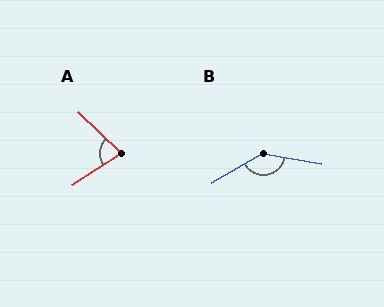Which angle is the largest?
B, at approximately 140 degrees.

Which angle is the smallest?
A, at approximately 77 degrees.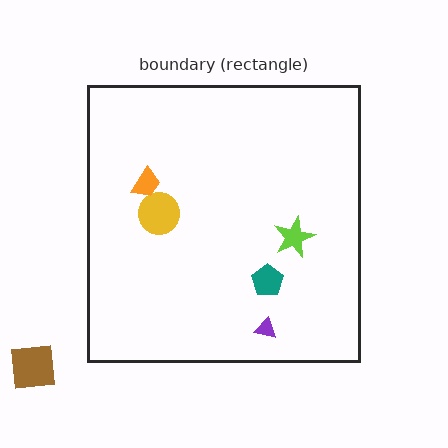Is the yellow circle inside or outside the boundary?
Inside.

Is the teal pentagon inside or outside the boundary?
Inside.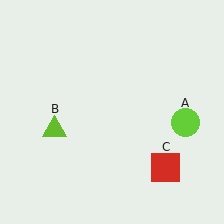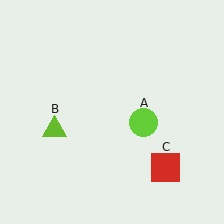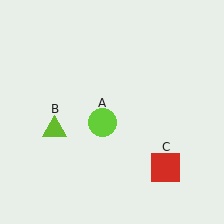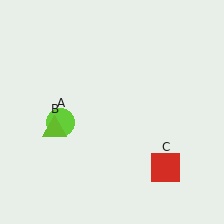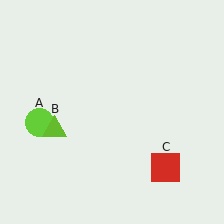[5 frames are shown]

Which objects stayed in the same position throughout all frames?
Lime triangle (object B) and red square (object C) remained stationary.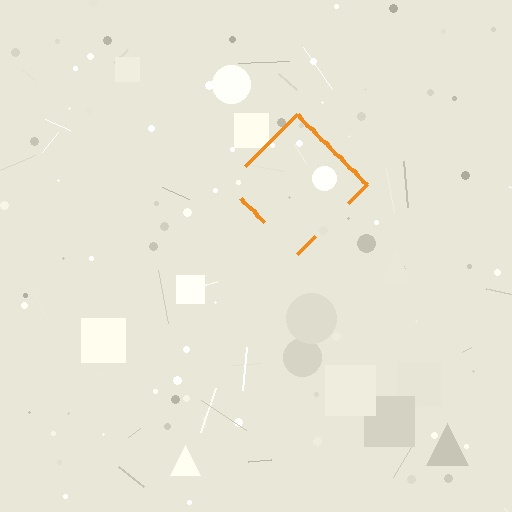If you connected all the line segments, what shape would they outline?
They would outline a diamond.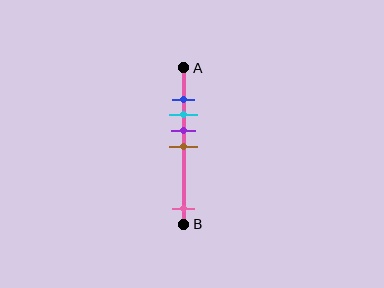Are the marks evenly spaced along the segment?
No, the marks are not evenly spaced.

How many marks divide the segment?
There are 5 marks dividing the segment.